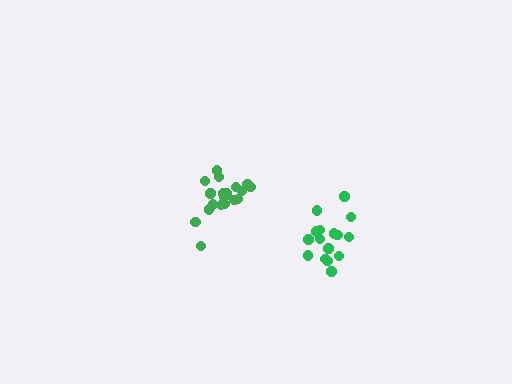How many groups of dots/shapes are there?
There are 2 groups.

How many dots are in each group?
Group 1: 19 dots, Group 2: 17 dots (36 total).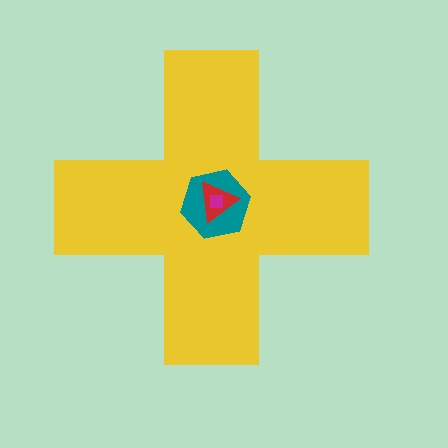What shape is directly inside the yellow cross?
The teal hexagon.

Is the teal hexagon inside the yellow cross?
Yes.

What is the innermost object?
The magenta square.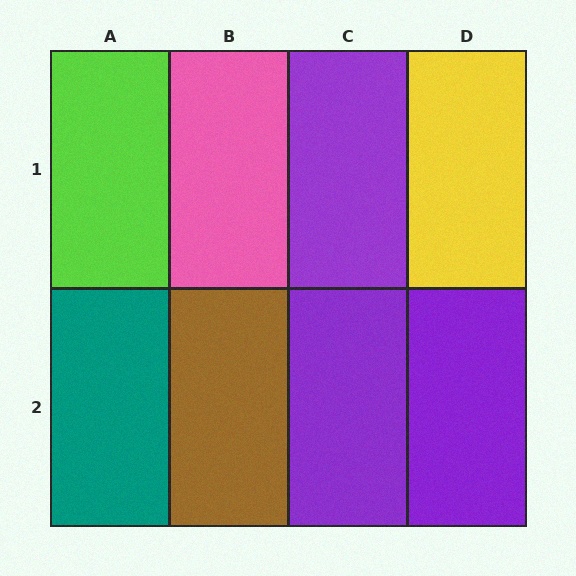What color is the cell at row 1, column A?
Lime.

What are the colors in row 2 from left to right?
Teal, brown, purple, purple.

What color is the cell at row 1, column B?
Pink.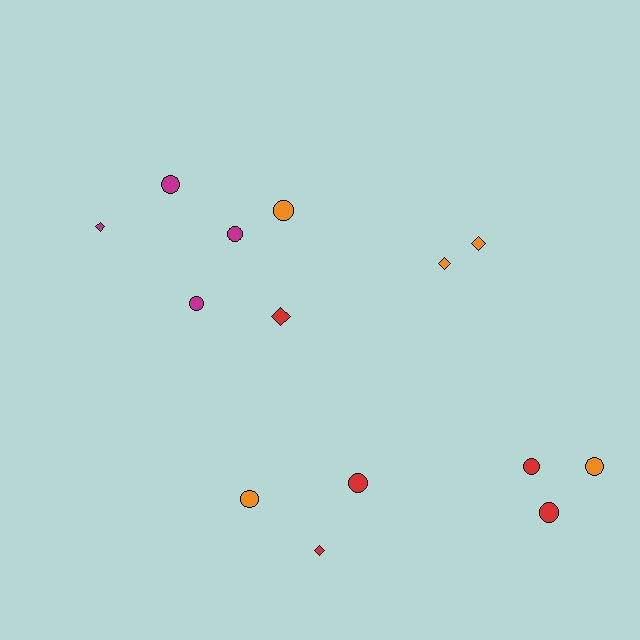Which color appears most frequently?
Red, with 5 objects.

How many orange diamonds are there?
There are 2 orange diamonds.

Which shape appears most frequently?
Circle, with 9 objects.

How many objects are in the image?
There are 14 objects.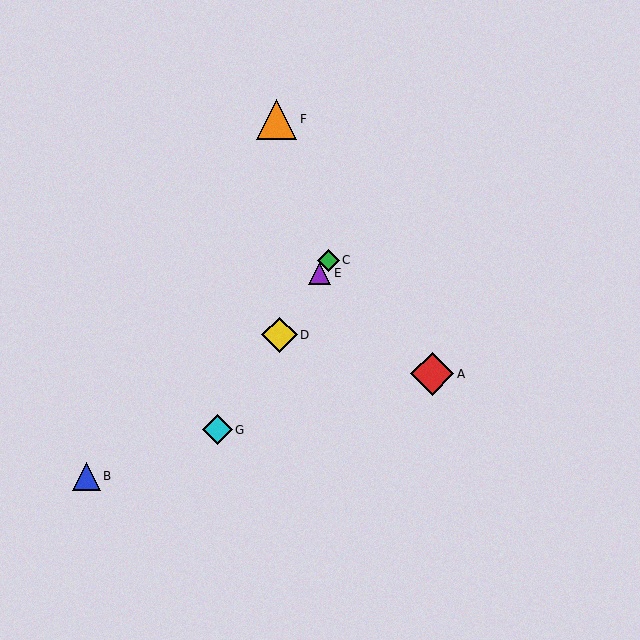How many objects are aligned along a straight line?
4 objects (C, D, E, G) are aligned along a straight line.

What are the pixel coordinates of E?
Object E is at (320, 273).